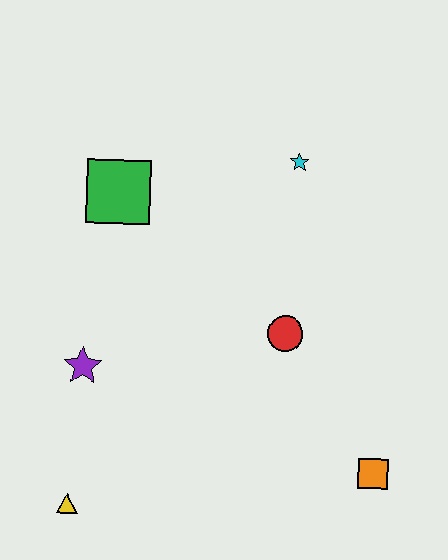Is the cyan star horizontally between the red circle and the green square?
No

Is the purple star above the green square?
No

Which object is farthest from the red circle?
The yellow triangle is farthest from the red circle.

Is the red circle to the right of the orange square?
No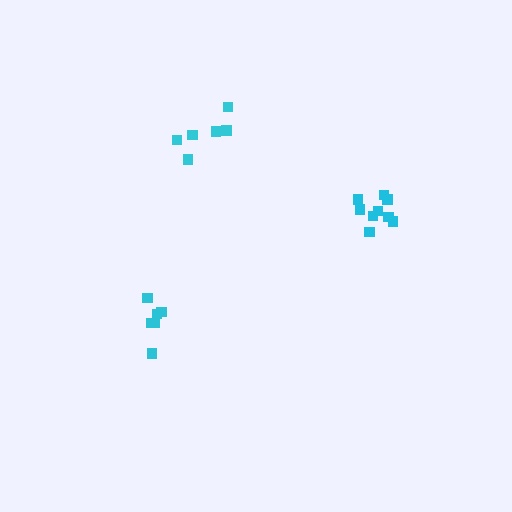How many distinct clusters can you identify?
There are 3 distinct clusters.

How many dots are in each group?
Group 1: 6 dots, Group 2: 9 dots, Group 3: 6 dots (21 total).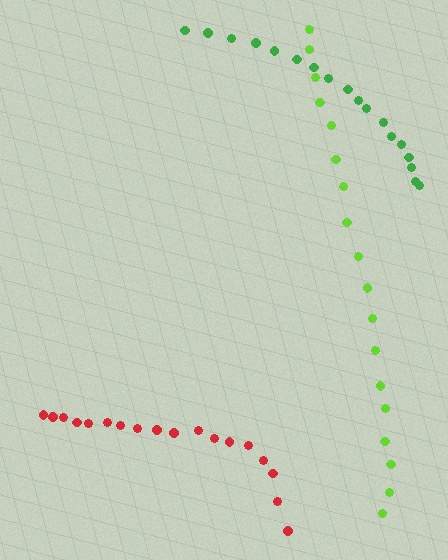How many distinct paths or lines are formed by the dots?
There are 3 distinct paths.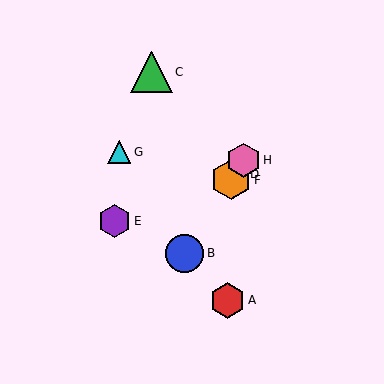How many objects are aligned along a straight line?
4 objects (B, D, F, H) are aligned along a straight line.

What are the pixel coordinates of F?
Object F is at (231, 180).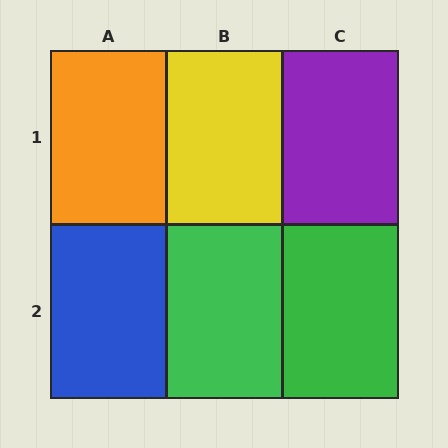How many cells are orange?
1 cell is orange.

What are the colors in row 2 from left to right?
Blue, green, green.